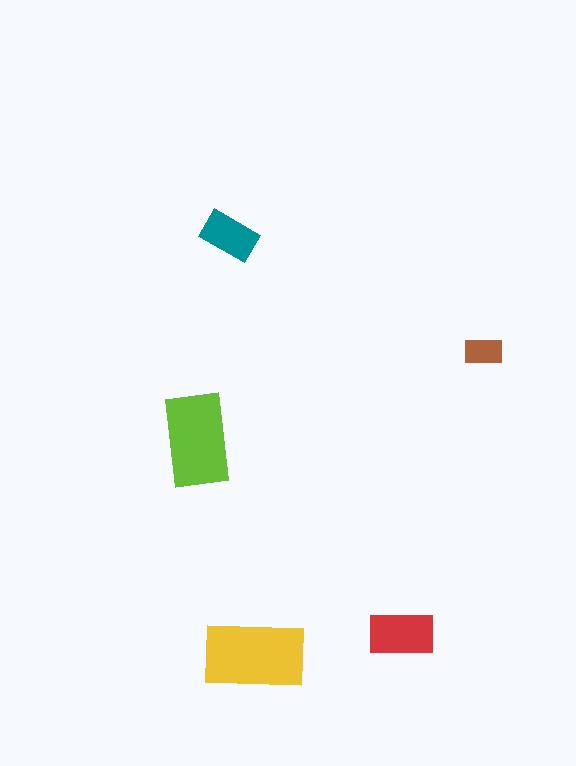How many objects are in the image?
There are 5 objects in the image.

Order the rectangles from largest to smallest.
the yellow one, the lime one, the red one, the teal one, the brown one.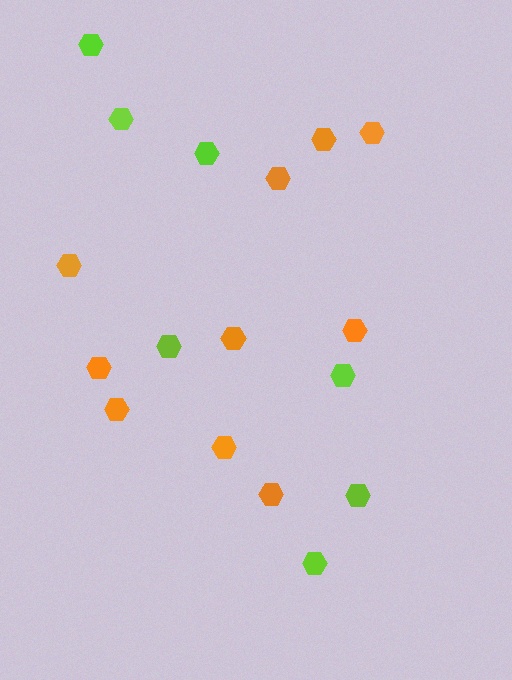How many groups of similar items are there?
There are 2 groups: one group of orange hexagons (10) and one group of lime hexagons (7).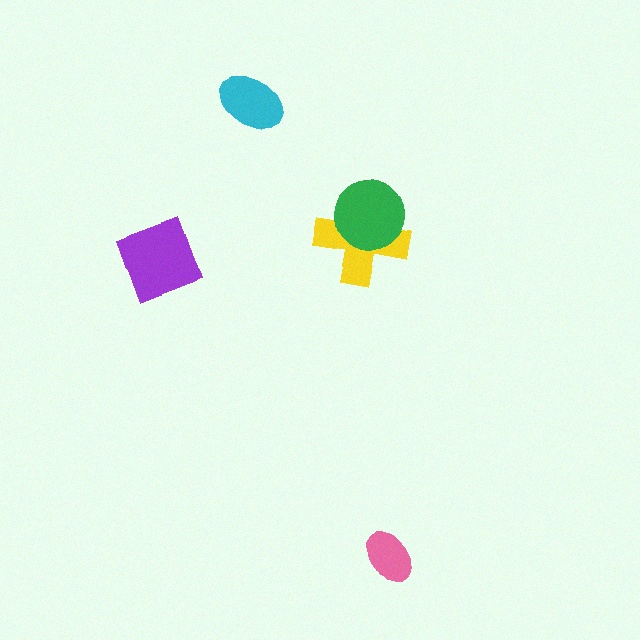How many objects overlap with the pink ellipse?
0 objects overlap with the pink ellipse.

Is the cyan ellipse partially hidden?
No, no other shape covers it.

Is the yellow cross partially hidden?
Yes, it is partially covered by another shape.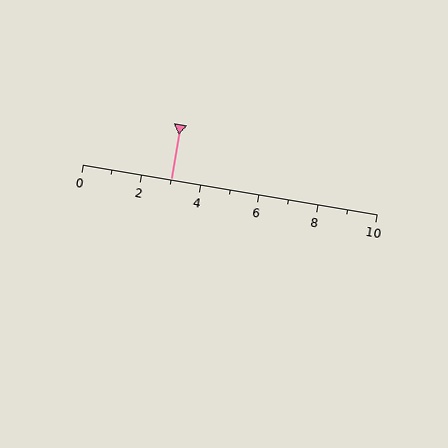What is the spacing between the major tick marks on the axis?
The major ticks are spaced 2 apart.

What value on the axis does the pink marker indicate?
The marker indicates approximately 3.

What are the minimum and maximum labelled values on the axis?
The axis runs from 0 to 10.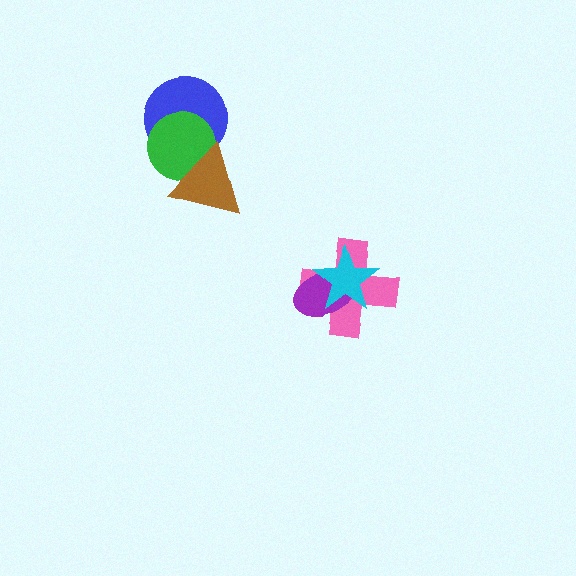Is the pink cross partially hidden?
Yes, it is partially covered by another shape.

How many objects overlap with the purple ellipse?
2 objects overlap with the purple ellipse.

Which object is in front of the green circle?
The brown triangle is in front of the green circle.